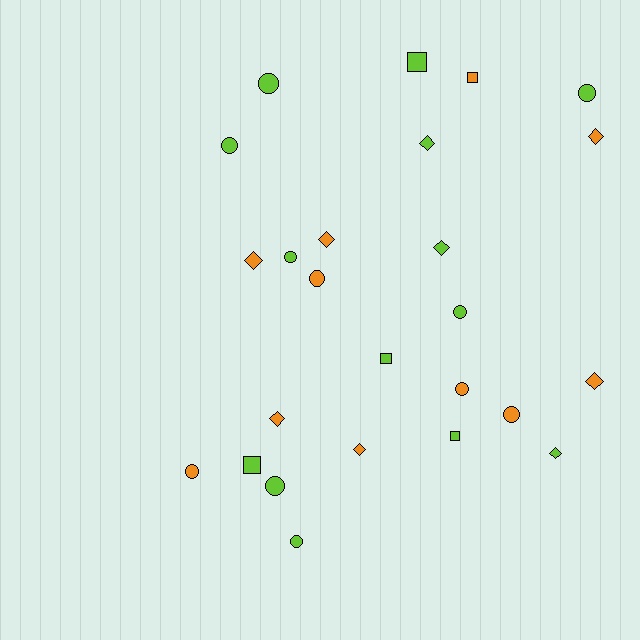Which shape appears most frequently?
Circle, with 11 objects.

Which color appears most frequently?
Lime, with 14 objects.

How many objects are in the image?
There are 25 objects.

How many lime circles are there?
There are 7 lime circles.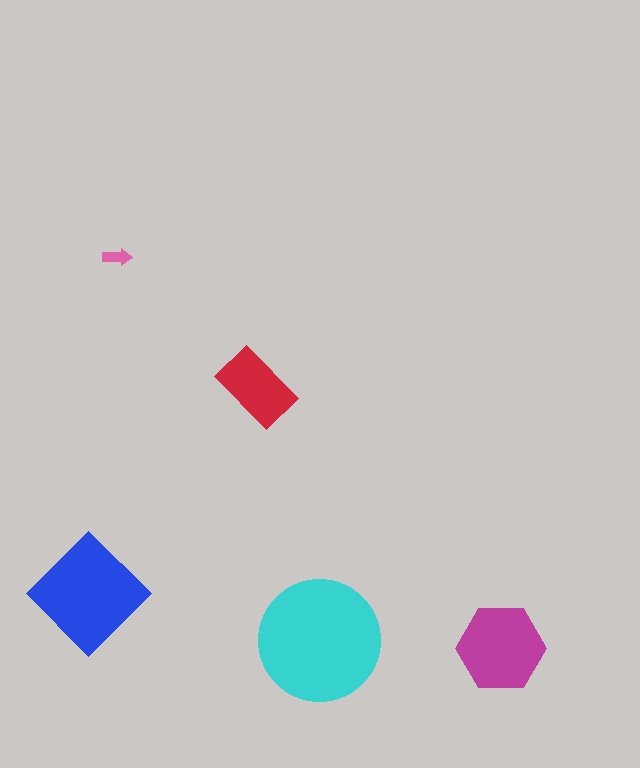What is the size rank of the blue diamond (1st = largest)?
2nd.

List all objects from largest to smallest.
The cyan circle, the blue diamond, the magenta hexagon, the red rectangle, the pink arrow.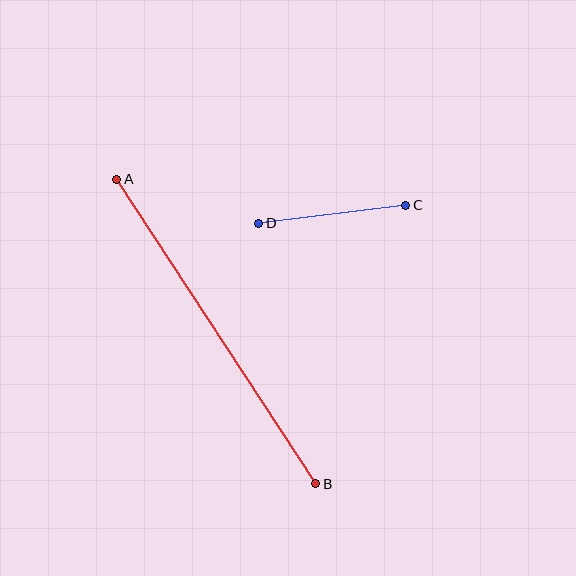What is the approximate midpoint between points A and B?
The midpoint is at approximately (216, 331) pixels.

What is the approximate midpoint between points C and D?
The midpoint is at approximately (332, 214) pixels.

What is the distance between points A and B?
The distance is approximately 364 pixels.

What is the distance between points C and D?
The distance is approximately 148 pixels.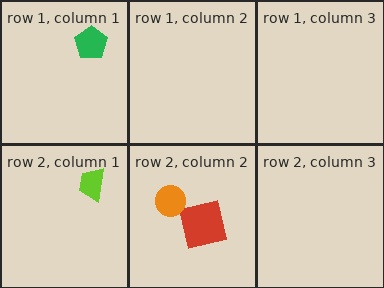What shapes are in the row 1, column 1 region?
The green pentagon.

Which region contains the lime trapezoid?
The row 2, column 1 region.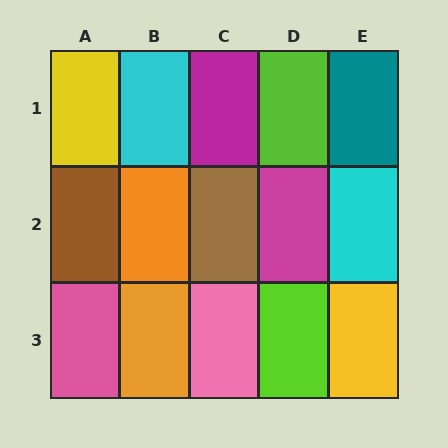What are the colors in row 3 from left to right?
Pink, orange, pink, lime, yellow.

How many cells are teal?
1 cell is teal.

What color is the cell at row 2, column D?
Magenta.